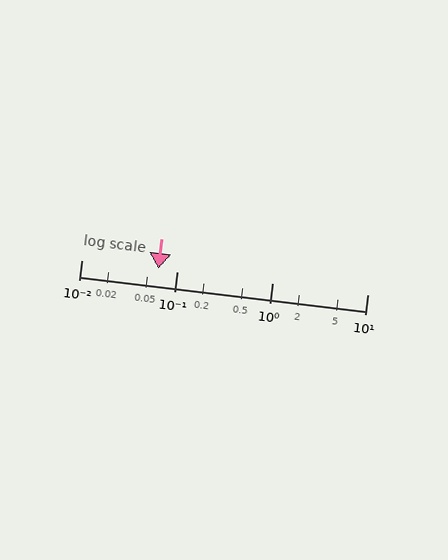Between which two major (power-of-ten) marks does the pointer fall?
The pointer is between 0.01 and 0.1.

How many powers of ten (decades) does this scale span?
The scale spans 3 decades, from 0.01 to 10.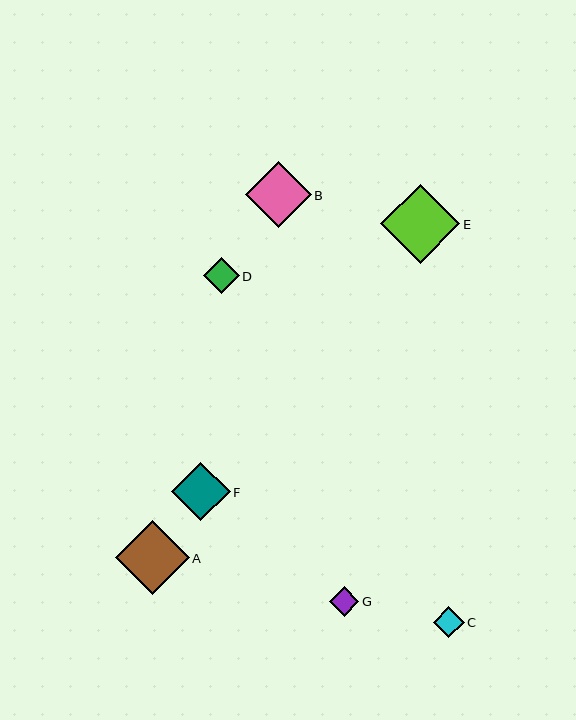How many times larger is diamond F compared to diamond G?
Diamond F is approximately 2.0 times the size of diamond G.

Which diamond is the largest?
Diamond E is the largest with a size of approximately 79 pixels.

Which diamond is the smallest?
Diamond G is the smallest with a size of approximately 30 pixels.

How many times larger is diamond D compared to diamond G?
Diamond D is approximately 1.2 times the size of diamond G.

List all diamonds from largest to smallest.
From largest to smallest: E, A, B, F, D, C, G.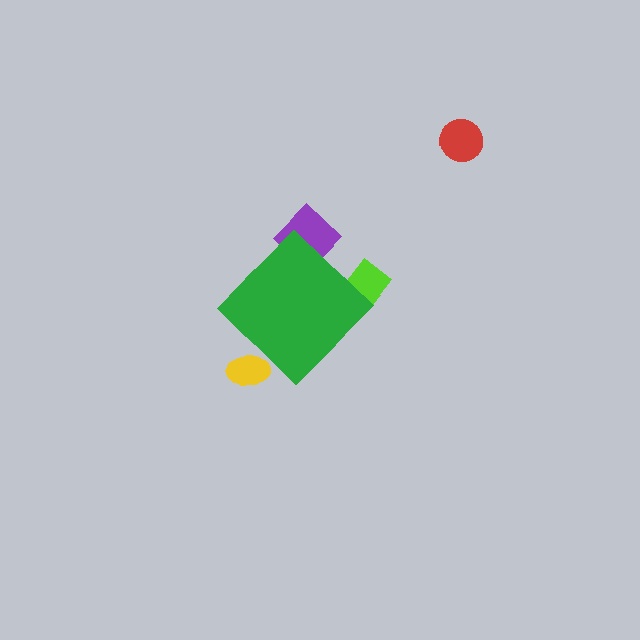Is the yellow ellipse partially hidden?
Yes, the yellow ellipse is partially hidden behind the green diamond.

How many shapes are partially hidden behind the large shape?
3 shapes are partially hidden.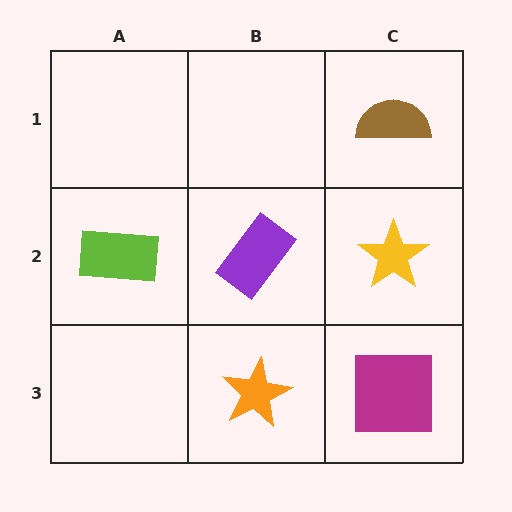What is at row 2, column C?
A yellow star.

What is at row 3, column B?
An orange star.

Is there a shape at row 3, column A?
No, that cell is empty.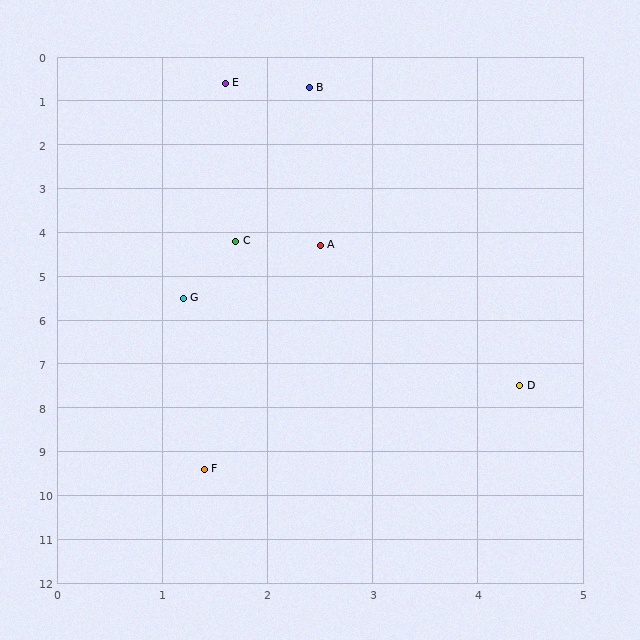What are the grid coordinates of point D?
Point D is at approximately (4.4, 7.5).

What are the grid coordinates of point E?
Point E is at approximately (1.6, 0.6).